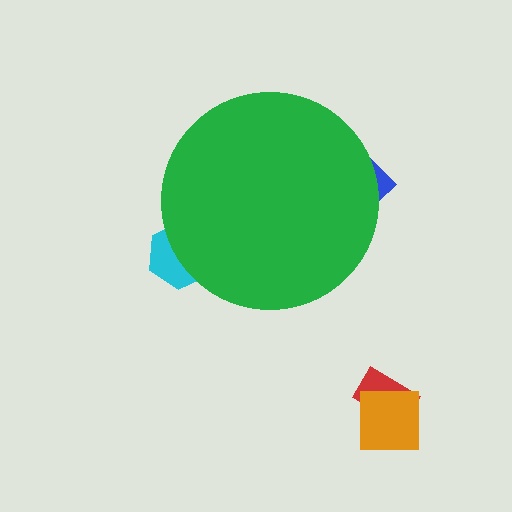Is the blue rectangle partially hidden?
Yes, the blue rectangle is partially hidden behind the green circle.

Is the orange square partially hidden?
No, the orange square is fully visible.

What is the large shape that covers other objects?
A green circle.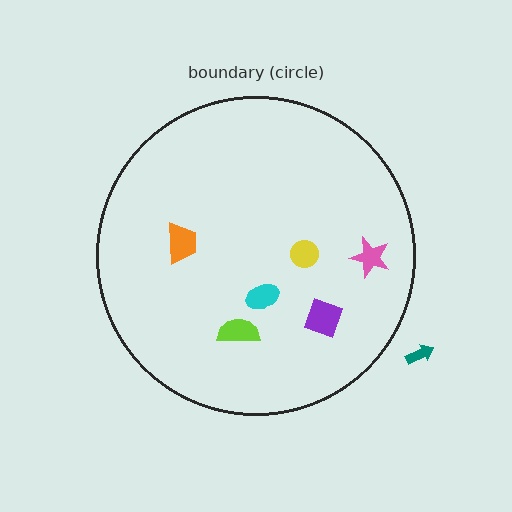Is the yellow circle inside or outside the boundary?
Inside.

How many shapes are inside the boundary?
6 inside, 1 outside.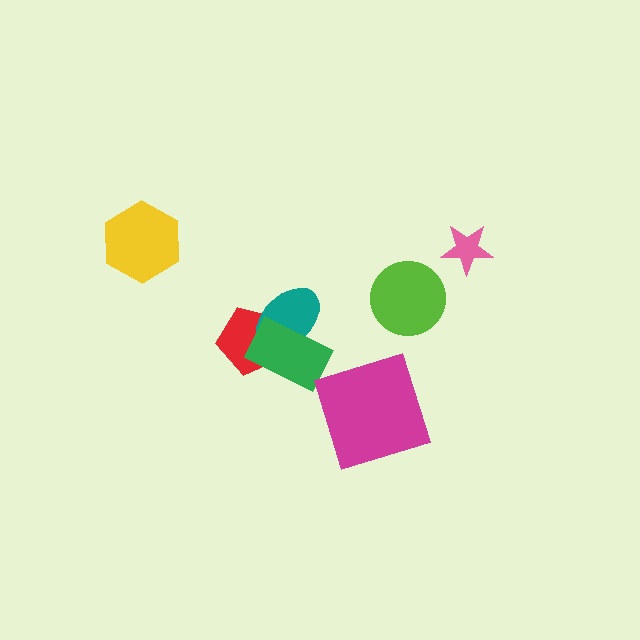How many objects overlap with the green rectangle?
2 objects overlap with the green rectangle.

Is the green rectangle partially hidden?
No, no other shape covers it.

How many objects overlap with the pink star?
0 objects overlap with the pink star.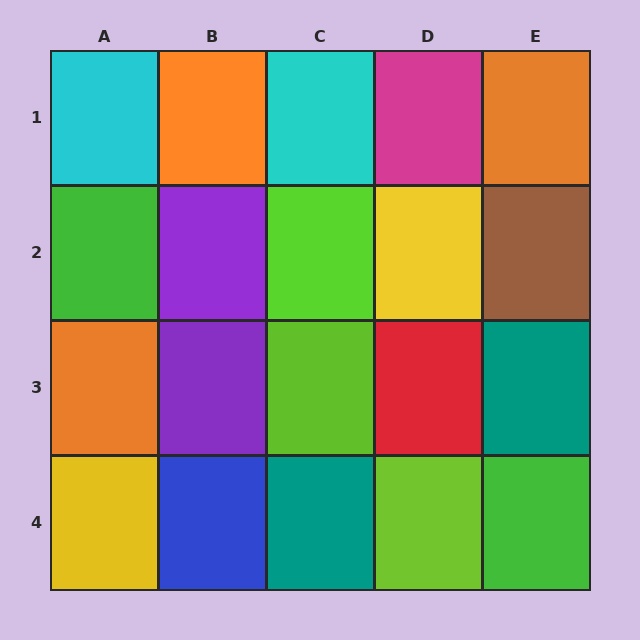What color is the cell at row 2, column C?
Lime.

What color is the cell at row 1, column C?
Cyan.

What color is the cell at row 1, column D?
Magenta.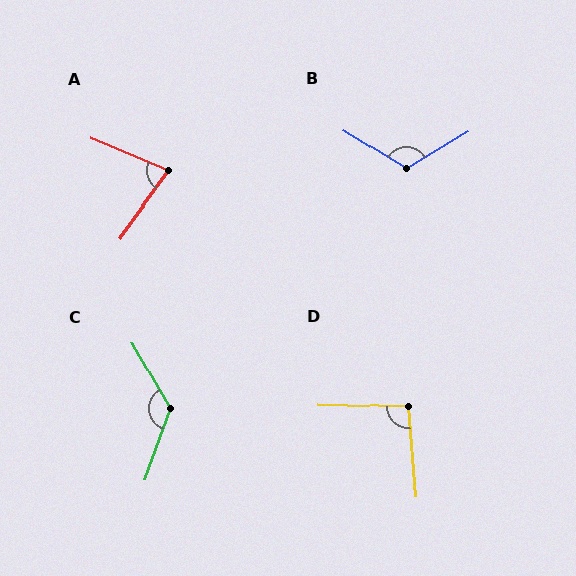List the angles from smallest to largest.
A (77°), D (96°), B (117°), C (130°).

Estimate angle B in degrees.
Approximately 117 degrees.